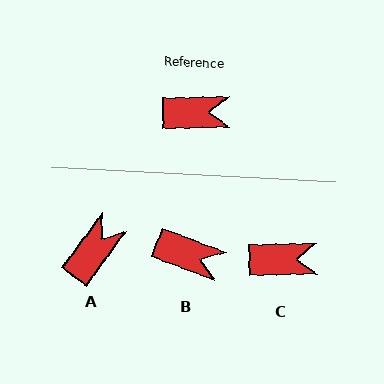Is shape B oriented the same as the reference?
No, it is off by about 22 degrees.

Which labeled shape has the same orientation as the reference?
C.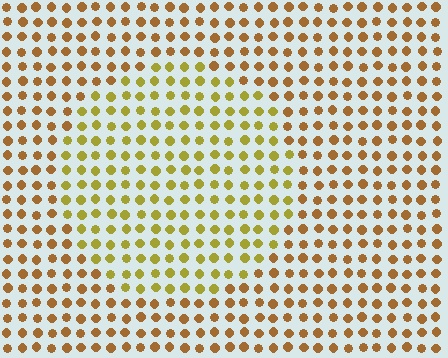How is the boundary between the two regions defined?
The boundary is defined purely by a slight shift in hue (about 30 degrees). Spacing, size, and orientation are identical on both sides.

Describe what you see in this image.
The image is filled with small brown elements in a uniform arrangement. A circle-shaped region is visible where the elements are tinted to a slightly different hue, forming a subtle color boundary.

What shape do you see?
I see a circle.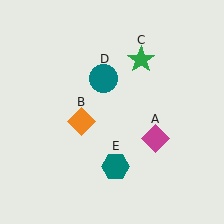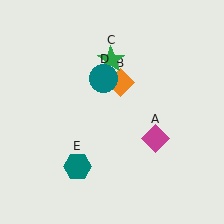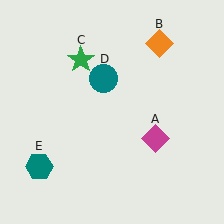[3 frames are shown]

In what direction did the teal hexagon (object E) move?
The teal hexagon (object E) moved left.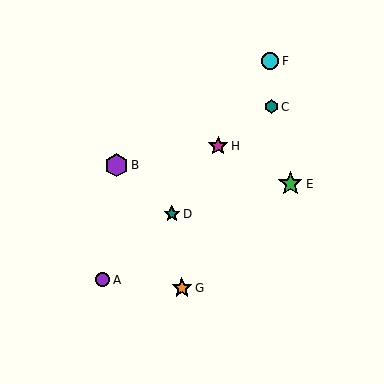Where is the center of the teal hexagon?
The center of the teal hexagon is at (271, 107).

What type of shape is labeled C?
Shape C is a teal hexagon.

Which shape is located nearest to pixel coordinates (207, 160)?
The magenta star (labeled H) at (218, 146) is nearest to that location.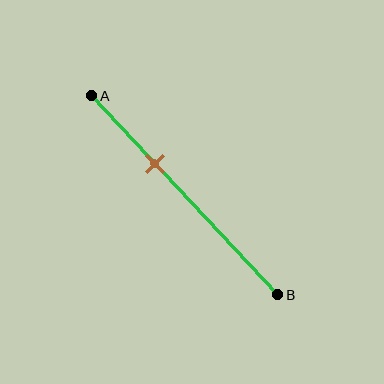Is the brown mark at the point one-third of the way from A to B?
Yes, the mark is approximately at the one-third point.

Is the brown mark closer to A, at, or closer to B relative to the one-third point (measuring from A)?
The brown mark is approximately at the one-third point of segment AB.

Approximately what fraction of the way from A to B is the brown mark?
The brown mark is approximately 35% of the way from A to B.